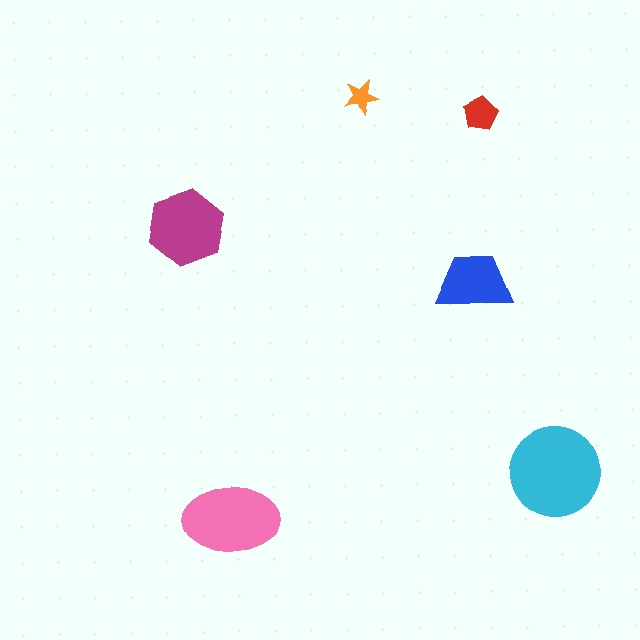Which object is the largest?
The cyan circle.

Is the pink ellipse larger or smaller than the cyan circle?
Smaller.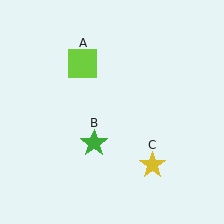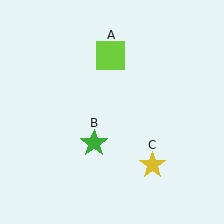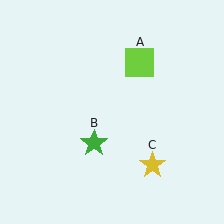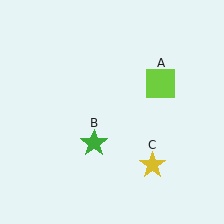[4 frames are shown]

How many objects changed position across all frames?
1 object changed position: lime square (object A).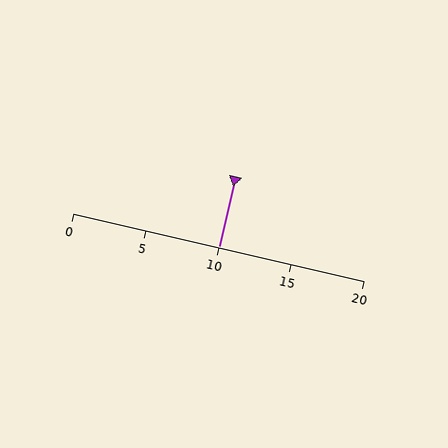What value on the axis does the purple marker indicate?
The marker indicates approximately 10.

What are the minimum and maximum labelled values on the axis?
The axis runs from 0 to 20.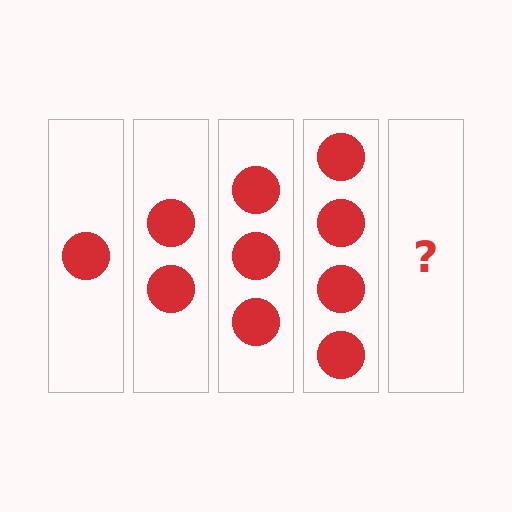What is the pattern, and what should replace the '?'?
The pattern is that each step adds one more circle. The '?' should be 5 circles.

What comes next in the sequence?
The next element should be 5 circles.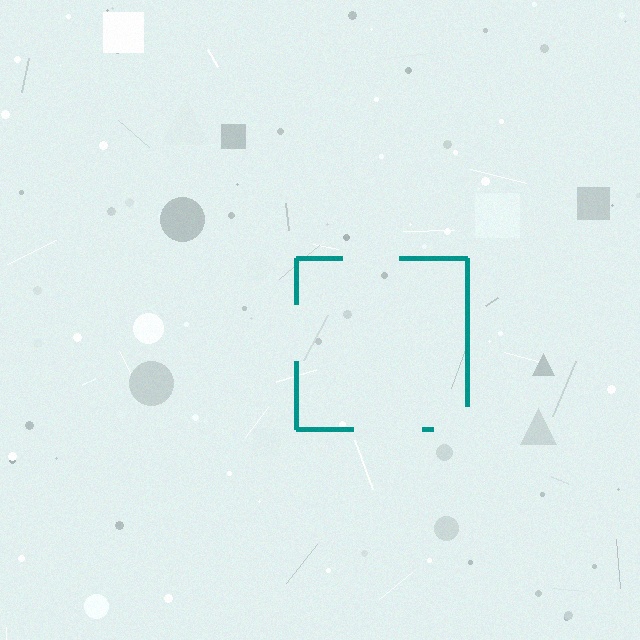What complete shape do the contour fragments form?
The contour fragments form a square.